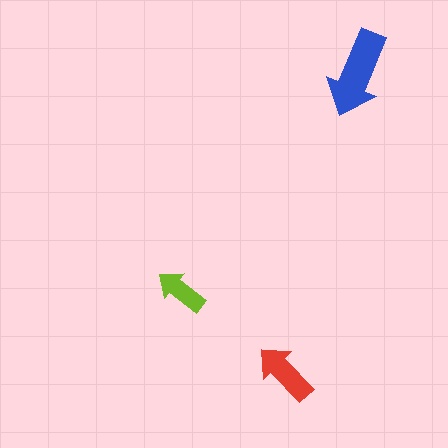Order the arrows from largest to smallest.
the blue one, the red one, the lime one.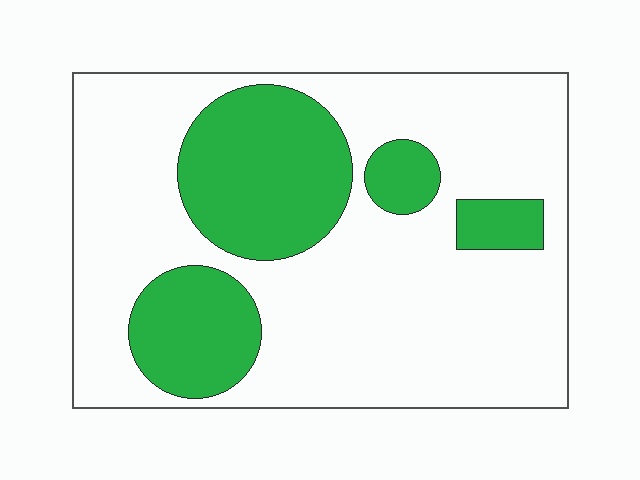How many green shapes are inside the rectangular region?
4.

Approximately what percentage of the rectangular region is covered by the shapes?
Approximately 30%.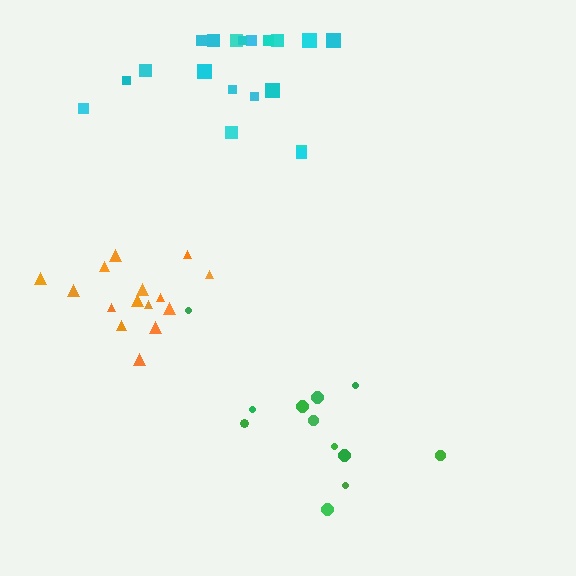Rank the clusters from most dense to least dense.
orange, cyan, green.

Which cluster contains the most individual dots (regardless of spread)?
Cyan (19).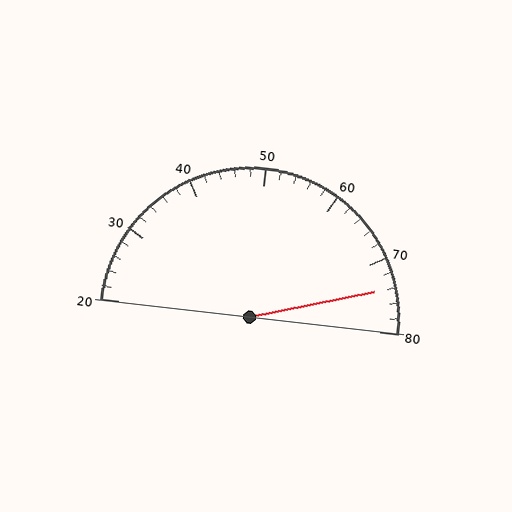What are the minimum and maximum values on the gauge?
The gauge ranges from 20 to 80.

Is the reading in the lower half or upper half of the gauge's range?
The reading is in the upper half of the range (20 to 80).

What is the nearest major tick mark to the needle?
The nearest major tick mark is 70.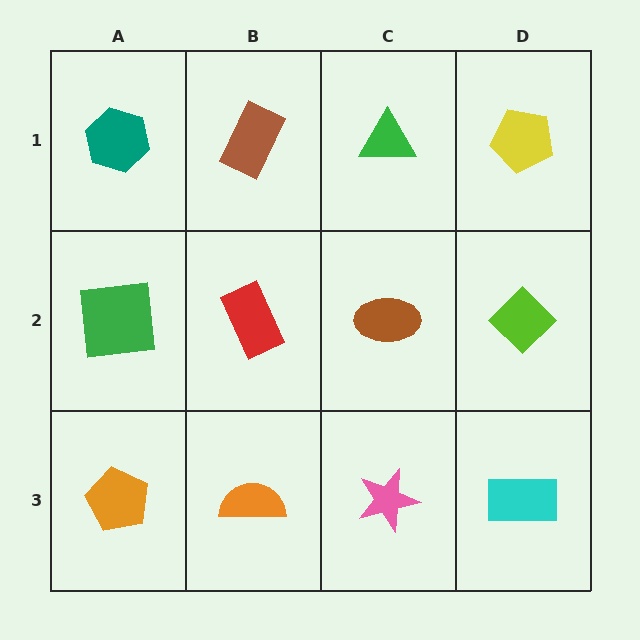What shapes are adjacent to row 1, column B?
A red rectangle (row 2, column B), a teal hexagon (row 1, column A), a green triangle (row 1, column C).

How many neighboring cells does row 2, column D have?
3.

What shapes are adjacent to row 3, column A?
A green square (row 2, column A), an orange semicircle (row 3, column B).